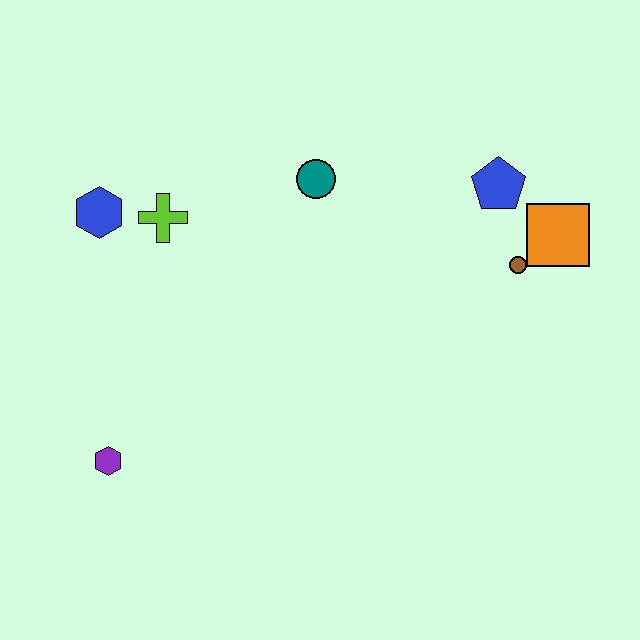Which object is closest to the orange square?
The brown circle is closest to the orange square.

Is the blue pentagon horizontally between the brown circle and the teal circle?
Yes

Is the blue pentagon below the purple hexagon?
No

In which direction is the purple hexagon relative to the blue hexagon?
The purple hexagon is below the blue hexagon.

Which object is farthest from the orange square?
The purple hexagon is farthest from the orange square.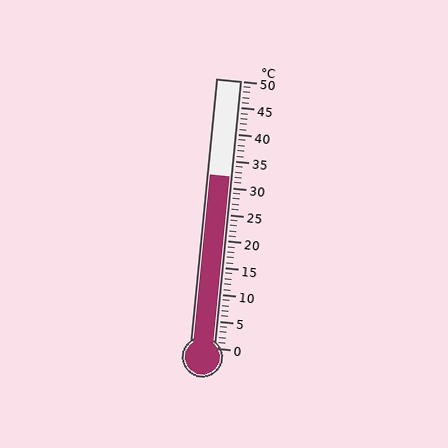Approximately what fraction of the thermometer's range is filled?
The thermometer is filled to approximately 65% of its range.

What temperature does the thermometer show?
The thermometer shows approximately 32°C.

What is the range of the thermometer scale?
The thermometer scale ranges from 0°C to 50°C.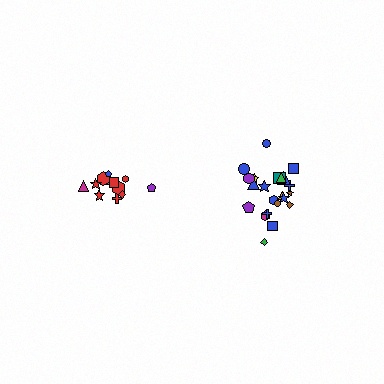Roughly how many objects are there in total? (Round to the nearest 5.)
Roughly 35 objects in total.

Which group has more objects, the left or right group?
The right group.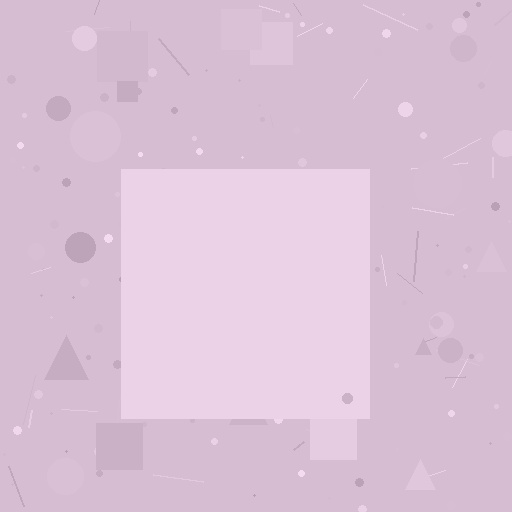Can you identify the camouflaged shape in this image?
The camouflaged shape is a square.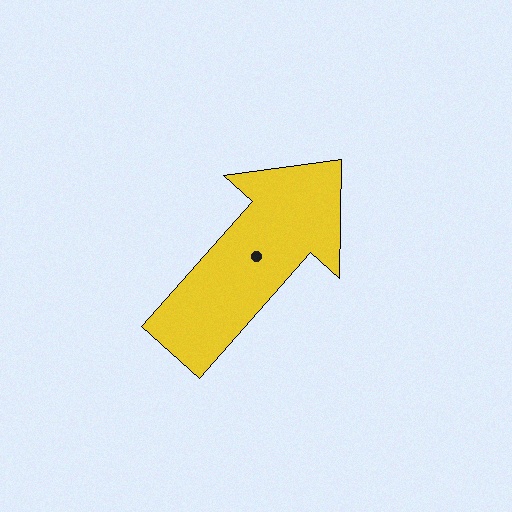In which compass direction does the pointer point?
Northeast.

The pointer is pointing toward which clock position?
Roughly 1 o'clock.